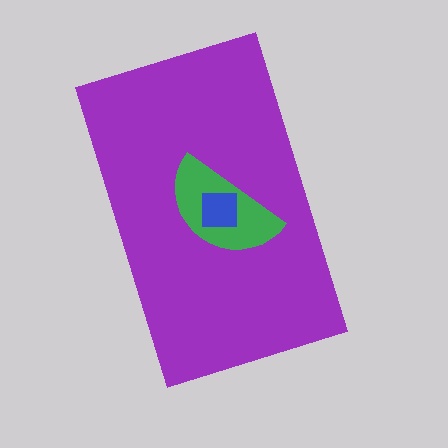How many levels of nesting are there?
3.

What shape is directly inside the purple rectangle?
The green semicircle.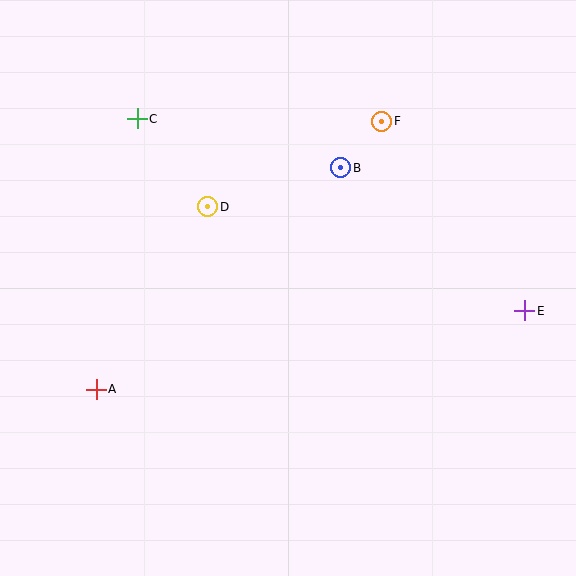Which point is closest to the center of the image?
Point D at (208, 207) is closest to the center.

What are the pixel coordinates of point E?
Point E is at (525, 311).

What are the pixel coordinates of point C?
Point C is at (137, 119).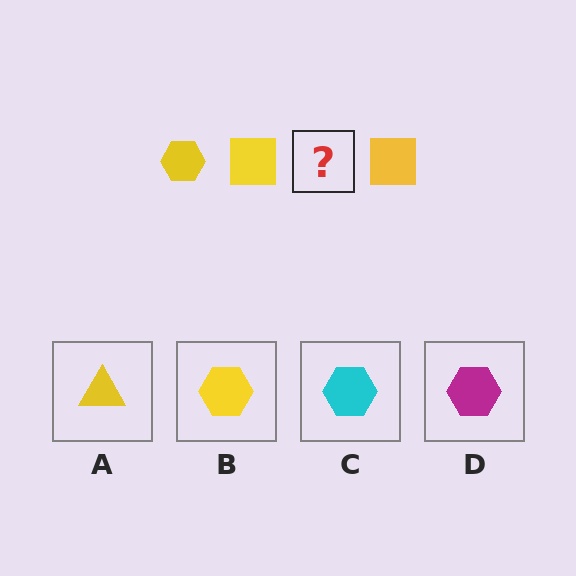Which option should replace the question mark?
Option B.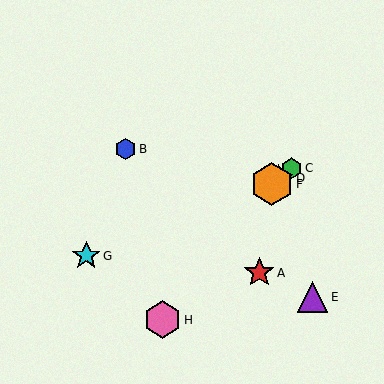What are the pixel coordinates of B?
Object B is at (125, 149).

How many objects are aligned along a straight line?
3 objects (C, D, F) are aligned along a straight line.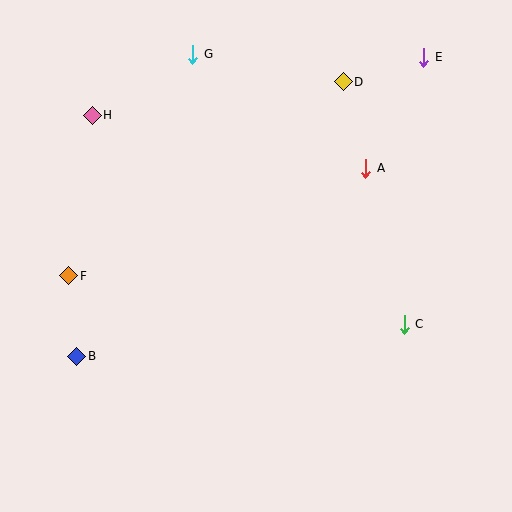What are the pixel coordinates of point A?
Point A is at (366, 168).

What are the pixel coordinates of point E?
Point E is at (424, 57).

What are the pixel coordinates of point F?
Point F is at (69, 276).